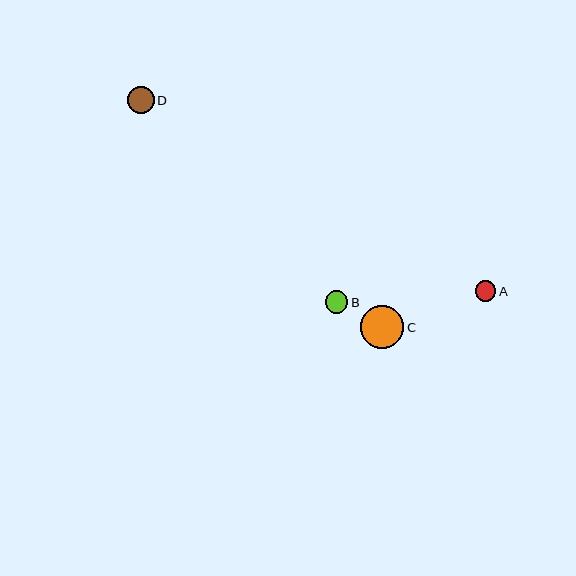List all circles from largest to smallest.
From largest to smallest: C, D, B, A.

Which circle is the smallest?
Circle A is the smallest with a size of approximately 21 pixels.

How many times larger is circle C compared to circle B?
Circle C is approximately 1.9 times the size of circle B.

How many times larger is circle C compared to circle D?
Circle C is approximately 1.6 times the size of circle D.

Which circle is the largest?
Circle C is the largest with a size of approximately 43 pixels.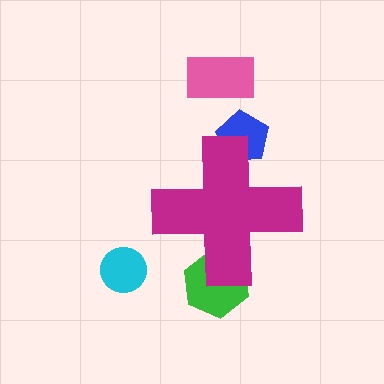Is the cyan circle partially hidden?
No, the cyan circle is fully visible.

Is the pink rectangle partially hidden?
No, the pink rectangle is fully visible.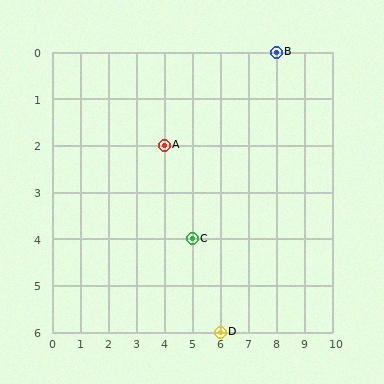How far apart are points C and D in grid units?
Points C and D are 1 column and 2 rows apart (about 2.2 grid units diagonally).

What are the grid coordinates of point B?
Point B is at grid coordinates (8, 0).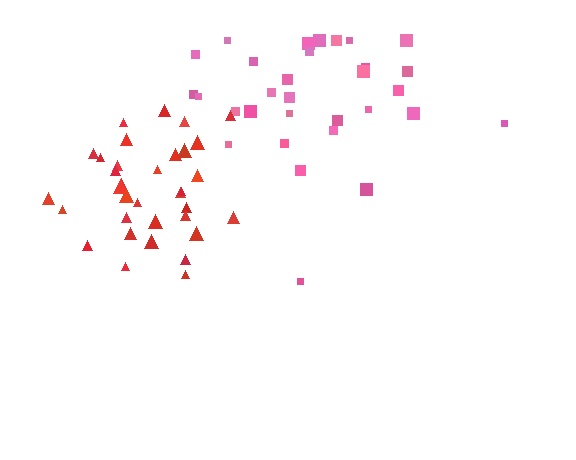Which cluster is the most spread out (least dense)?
Pink.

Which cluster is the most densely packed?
Red.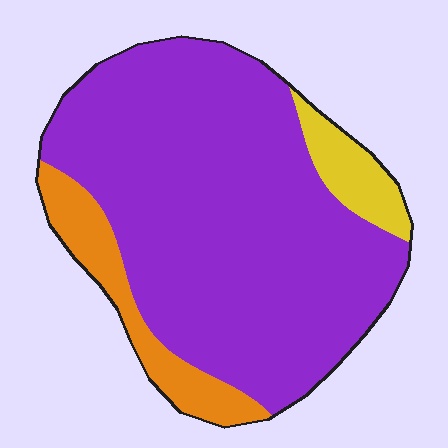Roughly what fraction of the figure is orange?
Orange covers about 10% of the figure.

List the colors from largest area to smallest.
From largest to smallest: purple, orange, yellow.